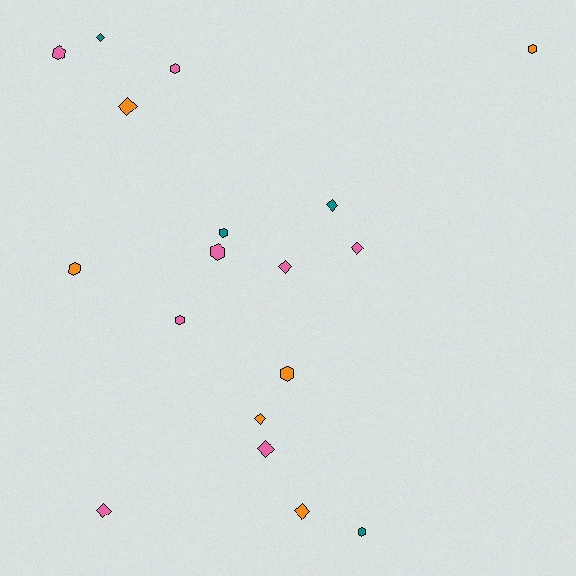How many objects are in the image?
There are 18 objects.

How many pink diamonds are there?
There are 4 pink diamonds.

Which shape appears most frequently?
Hexagon, with 9 objects.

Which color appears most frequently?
Pink, with 8 objects.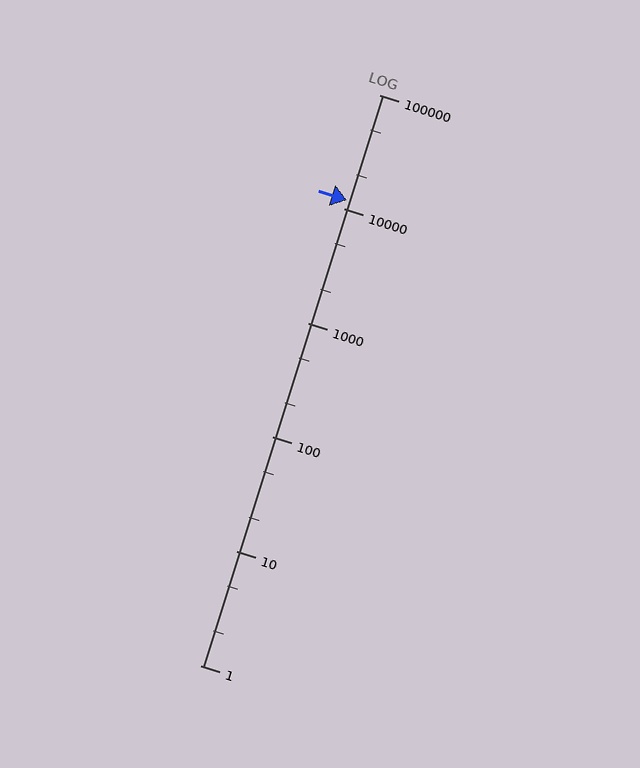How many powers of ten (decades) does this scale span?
The scale spans 5 decades, from 1 to 100000.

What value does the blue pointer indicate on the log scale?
The pointer indicates approximately 12000.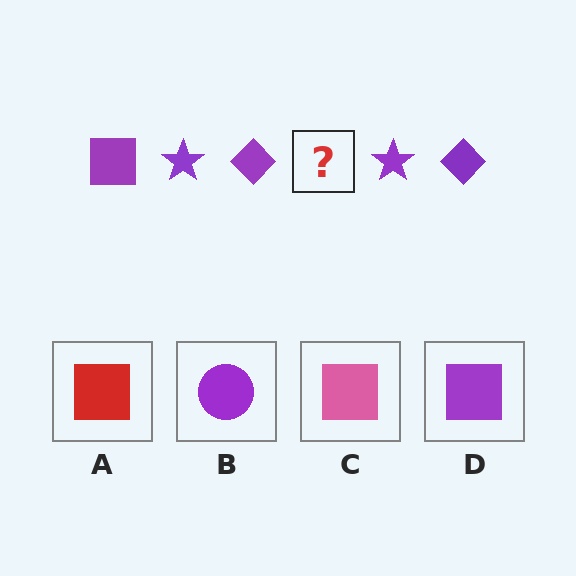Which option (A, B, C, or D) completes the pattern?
D.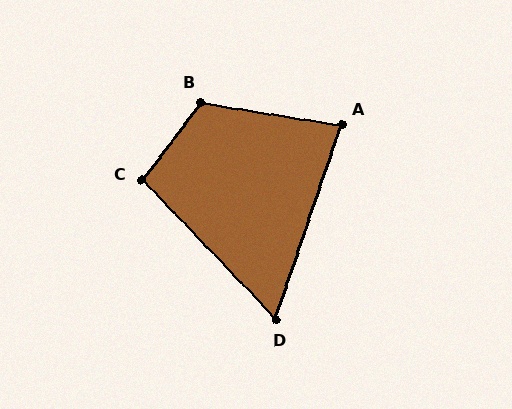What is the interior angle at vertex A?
Approximately 81 degrees (acute).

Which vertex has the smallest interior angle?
D, at approximately 62 degrees.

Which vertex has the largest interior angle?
B, at approximately 118 degrees.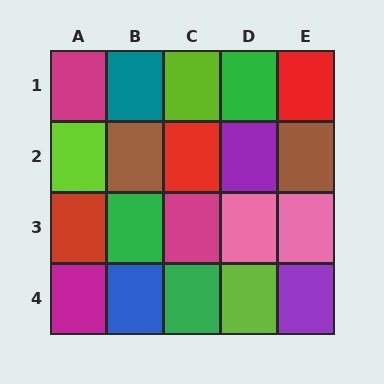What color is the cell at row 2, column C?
Red.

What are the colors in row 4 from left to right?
Magenta, blue, green, lime, purple.